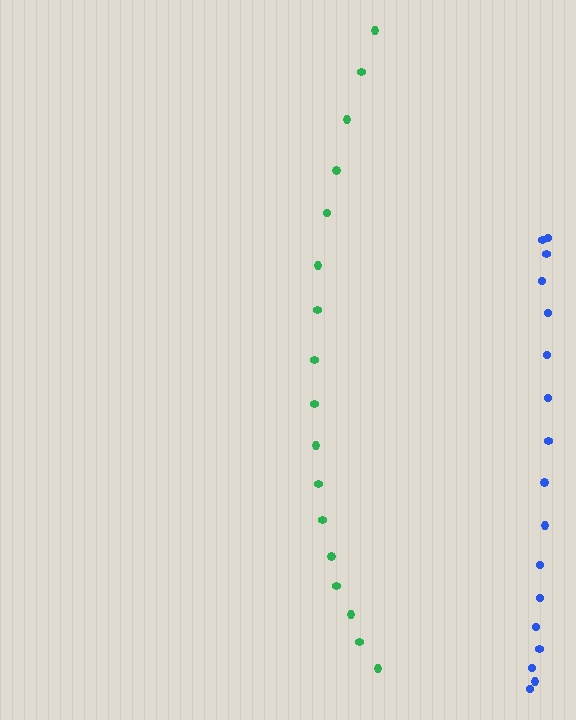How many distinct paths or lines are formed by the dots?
There are 2 distinct paths.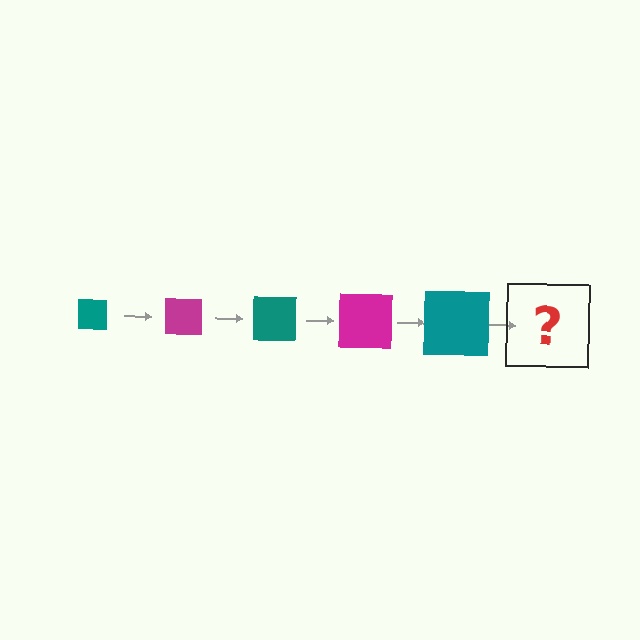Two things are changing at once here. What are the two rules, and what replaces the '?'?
The two rules are that the square grows larger each step and the color cycles through teal and magenta. The '?' should be a magenta square, larger than the previous one.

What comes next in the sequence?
The next element should be a magenta square, larger than the previous one.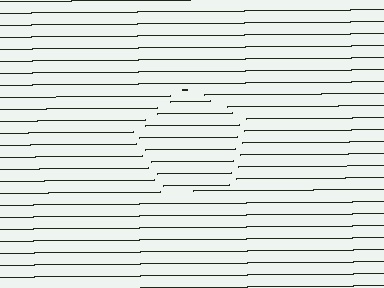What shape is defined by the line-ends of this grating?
An illusory pentagon. The interior of the shape contains the same grating, shifted by half a period — the contour is defined by the phase discontinuity where line-ends from the inner and outer gratings abut.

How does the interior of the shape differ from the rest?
The interior of the shape contains the same grating, shifted by half a period — the contour is defined by the phase discontinuity where line-ends from the inner and outer gratings abut.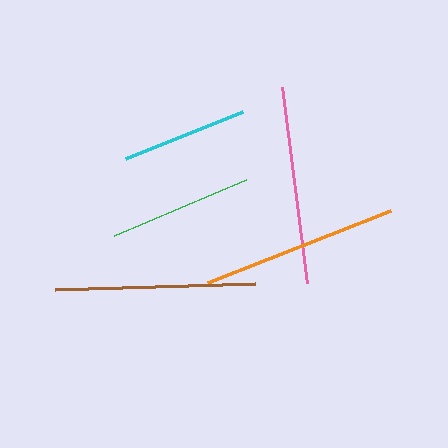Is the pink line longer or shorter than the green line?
The pink line is longer than the green line.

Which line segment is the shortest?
The cyan line is the shortest at approximately 126 pixels.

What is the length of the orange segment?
The orange segment is approximately 197 pixels long.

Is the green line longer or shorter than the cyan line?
The green line is longer than the cyan line.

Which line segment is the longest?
The brown line is the longest at approximately 200 pixels.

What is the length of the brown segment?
The brown segment is approximately 200 pixels long.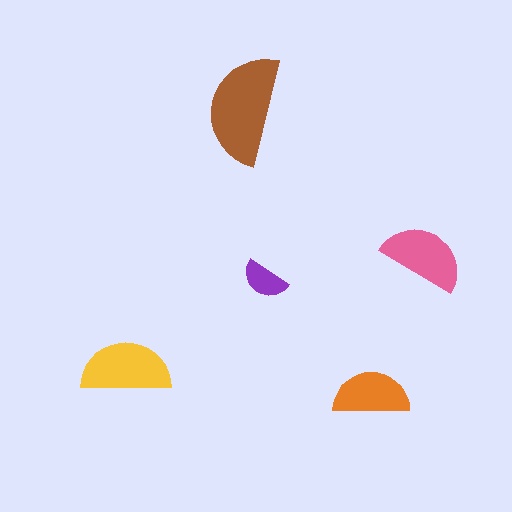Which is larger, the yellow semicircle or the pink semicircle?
The yellow one.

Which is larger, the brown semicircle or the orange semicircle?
The brown one.